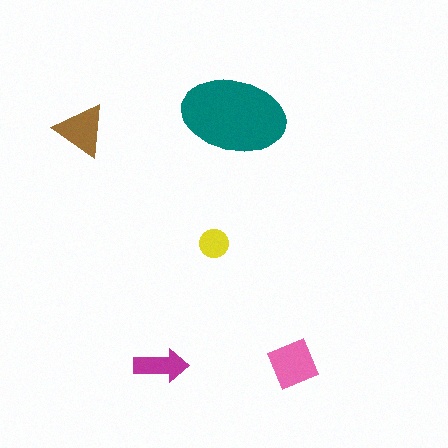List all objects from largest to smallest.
The teal ellipse, the pink diamond, the brown triangle, the magenta arrow, the yellow circle.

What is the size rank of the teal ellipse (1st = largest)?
1st.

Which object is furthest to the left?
The brown triangle is leftmost.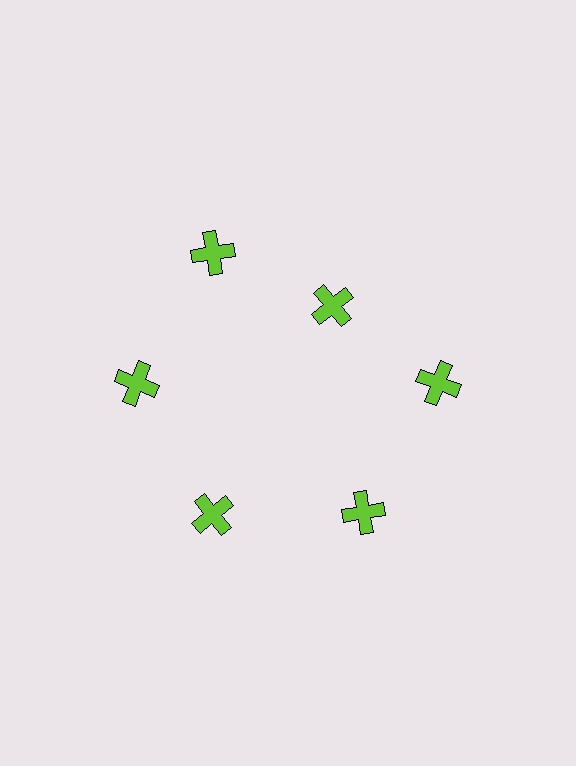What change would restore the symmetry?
The symmetry would be restored by moving it outward, back onto the ring so that all 6 crosses sit at equal angles and equal distance from the center.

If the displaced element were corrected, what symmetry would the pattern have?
It would have 6-fold rotational symmetry — the pattern would map onto itself every 60 degrees.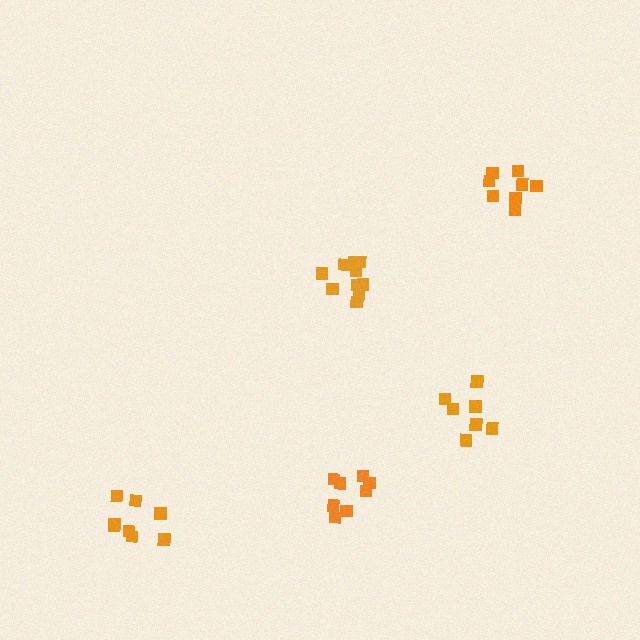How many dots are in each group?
Group 1: 10 dots, Group 2: 8 dots, Group 3: 7 dots, Group 4: 8 dots, Group 5: 8 dots (41 total).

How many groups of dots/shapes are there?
There are 5 groups.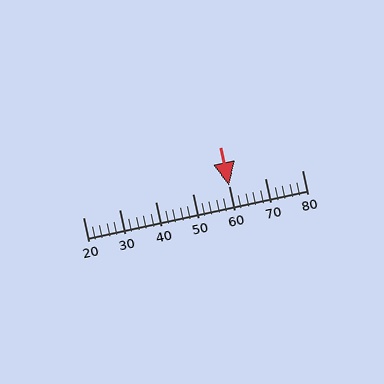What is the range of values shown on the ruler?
The ruler shows values from 20 to 80.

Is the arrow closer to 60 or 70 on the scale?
The arrow is closer to 60.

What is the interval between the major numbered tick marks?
The major tick marks are spaced 10 units apart.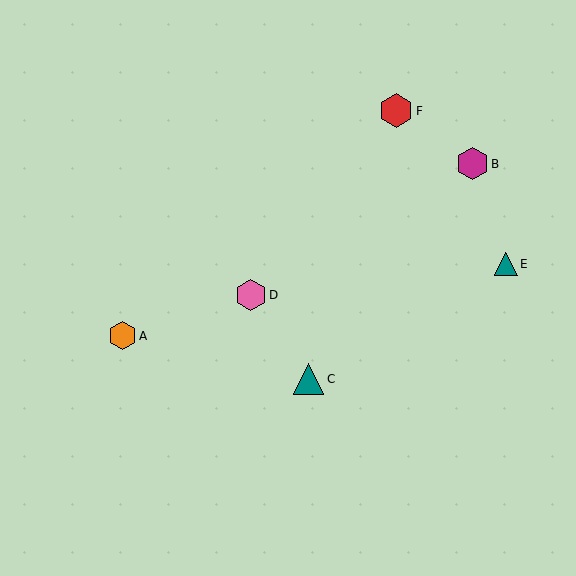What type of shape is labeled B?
Shape B is a magenta hexagon.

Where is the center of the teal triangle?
The center of the teal triangle is at (506, 264).